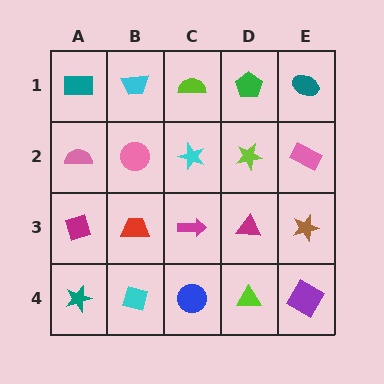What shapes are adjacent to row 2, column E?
A teal ellipse (row 1, column E), a brown star (row 3, column E), a lime star (row 2, column D).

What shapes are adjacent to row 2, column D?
A green pentagon (row 1, column D), a magenta triangle (row 3, column D), a cyan star (row 2, column C), a pink rectangle (row 2, column E).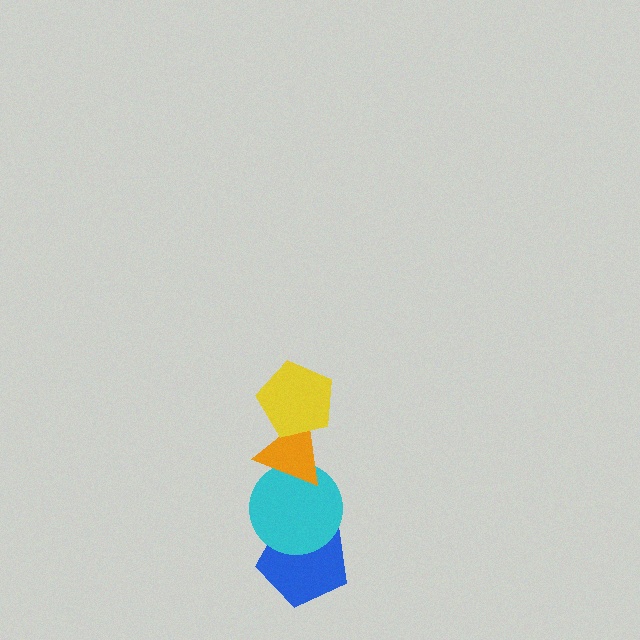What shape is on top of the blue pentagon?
The cyan circle is on top of the blue pentagon.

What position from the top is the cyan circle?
The cyan circle is 3rd from the top.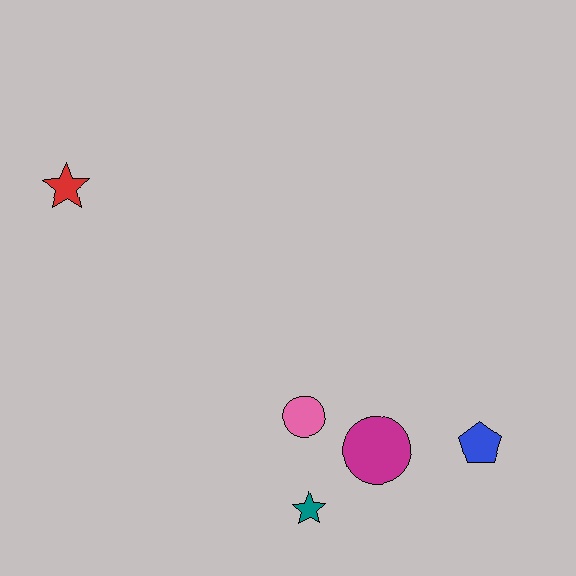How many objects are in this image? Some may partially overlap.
There are 5 objects.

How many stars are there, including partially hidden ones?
There are 2 stars.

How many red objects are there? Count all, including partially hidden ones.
There is 1 red object.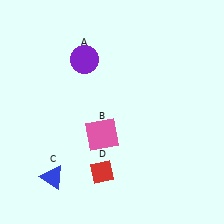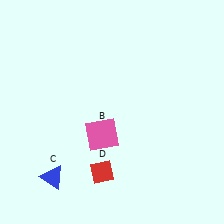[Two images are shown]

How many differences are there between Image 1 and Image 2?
There is 1 difference between the two images.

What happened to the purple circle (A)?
The purple circle (A) was removed in Image 2. It was in the top-left area of Image 1.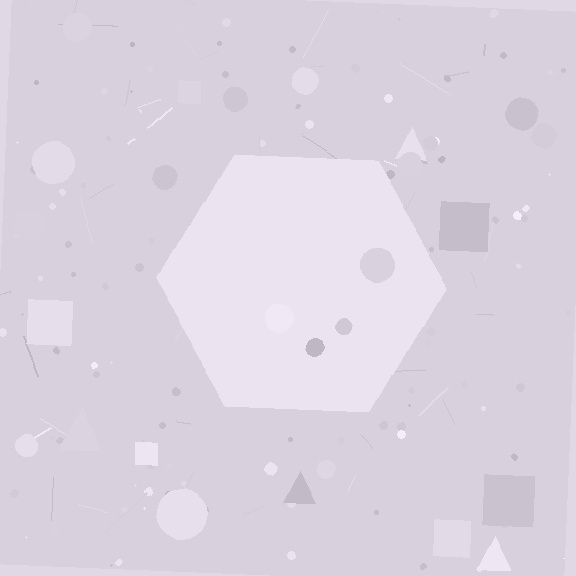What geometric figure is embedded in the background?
A hexagon is embedded in the background.